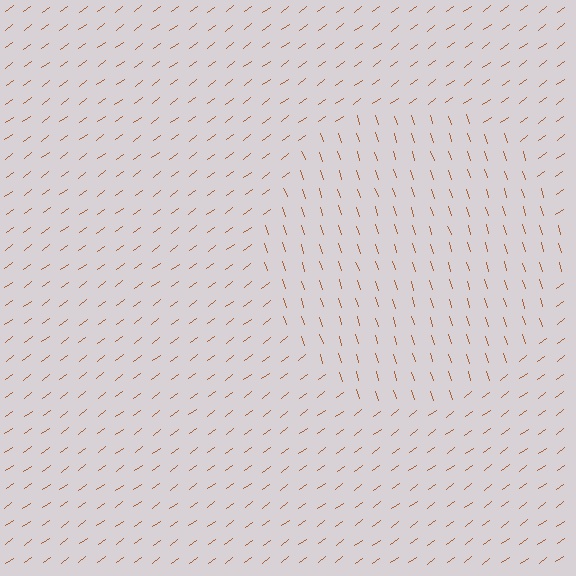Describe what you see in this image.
The image is filled with small brown line segments. A circle region in the image has lines oriented differently from the surrounding lines, creating a visible texture boundary.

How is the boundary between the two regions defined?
The boundary is defined purely by a change in line orientation (approximately 71 degrees difference). All lines are the same color and thickness.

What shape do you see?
I see a circle.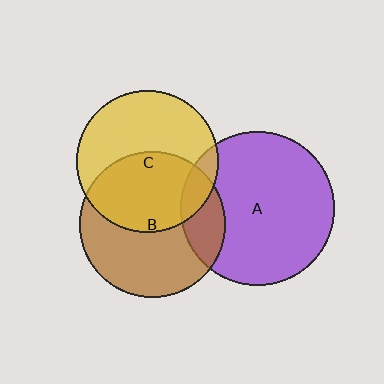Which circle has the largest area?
Circle A (purple).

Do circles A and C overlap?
Yes.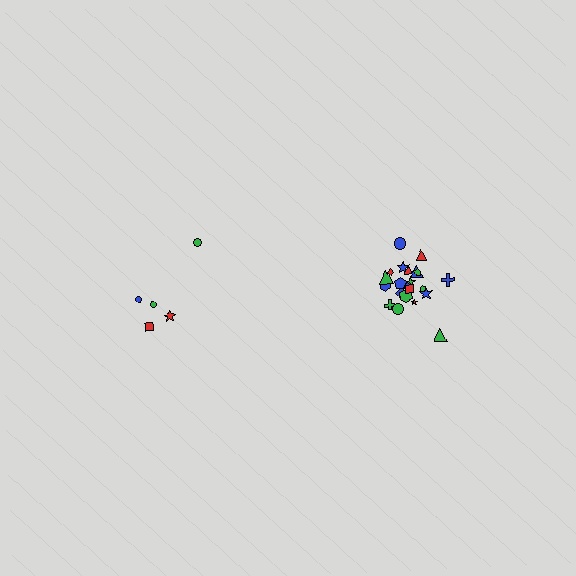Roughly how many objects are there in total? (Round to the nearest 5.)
Roughly 25 objects in total.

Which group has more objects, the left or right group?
The right group.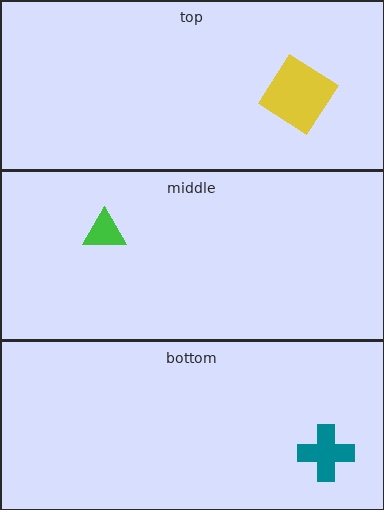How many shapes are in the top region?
1.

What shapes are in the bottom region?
The teal cross.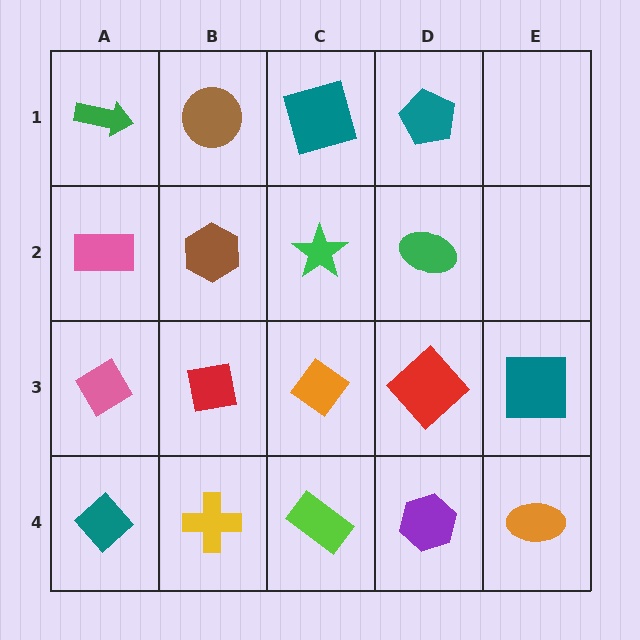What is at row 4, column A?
A teal diamond.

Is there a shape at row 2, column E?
No, that cell is empty.